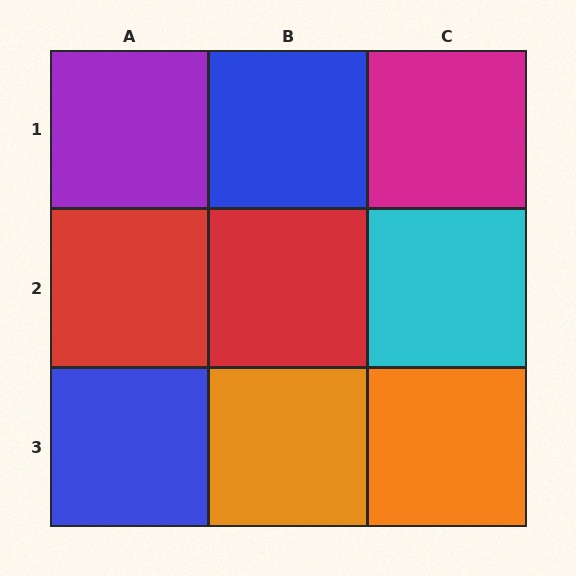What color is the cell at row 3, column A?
Blue.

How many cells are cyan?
1 cell is cyan.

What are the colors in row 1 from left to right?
Purple, blue, magenta.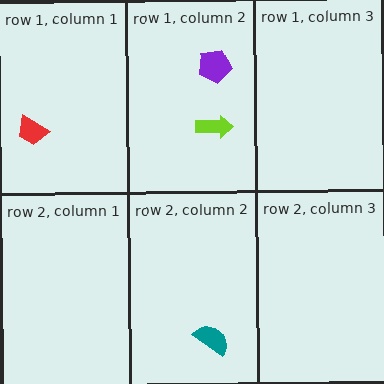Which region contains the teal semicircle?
The row 2, column 2 region.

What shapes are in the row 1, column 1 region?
The red trapezoid.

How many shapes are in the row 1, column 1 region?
1.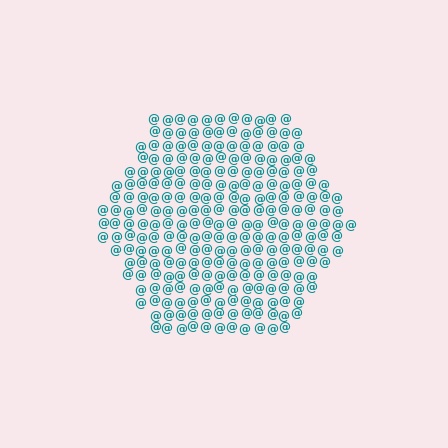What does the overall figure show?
The overall figure shows a hexagon.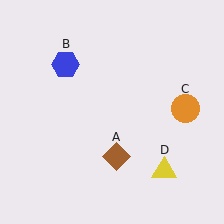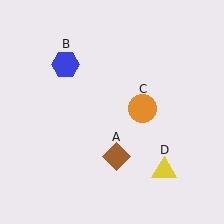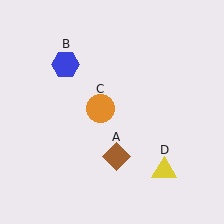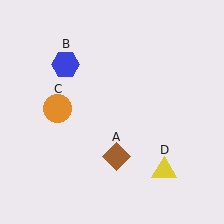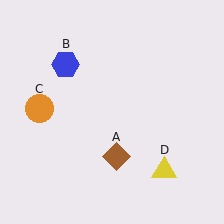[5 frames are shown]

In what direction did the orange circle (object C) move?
The orange circle (object C) moved left.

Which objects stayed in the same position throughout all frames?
Brown diamond (object A) and blue hexagon (object B) and yellow triangle (object D) remained stationary.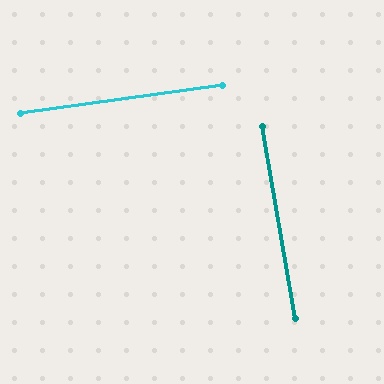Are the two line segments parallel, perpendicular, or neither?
Perpendicular — they meet at approximately 88°.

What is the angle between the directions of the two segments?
Approximately 88 degrees.